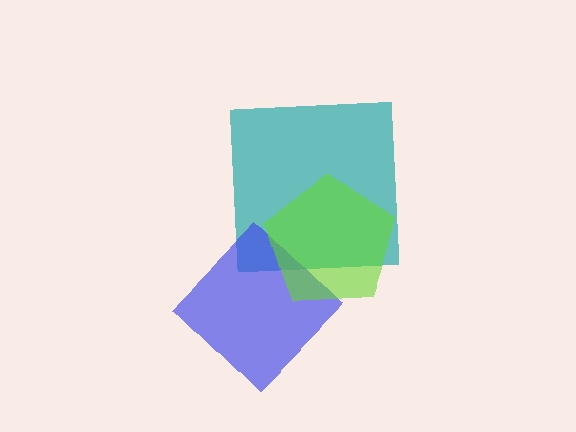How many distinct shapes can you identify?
There are 3 distinct shapes: a teal square, a blue diamond, a lime pentagon.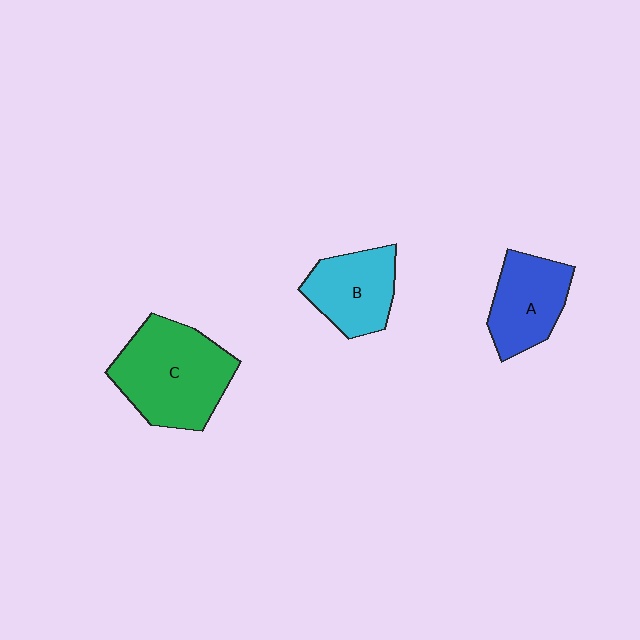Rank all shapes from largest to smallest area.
From largest to smallest: C (green), B (cyan), A (blue).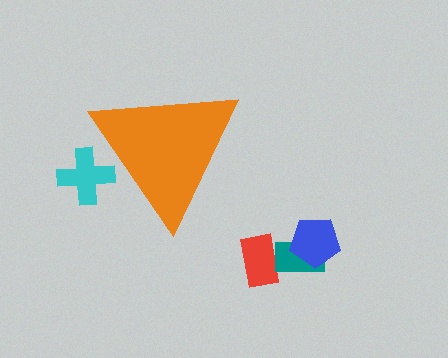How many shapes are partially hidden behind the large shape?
1 shape is partially hidden.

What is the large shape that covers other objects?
An orange triangle.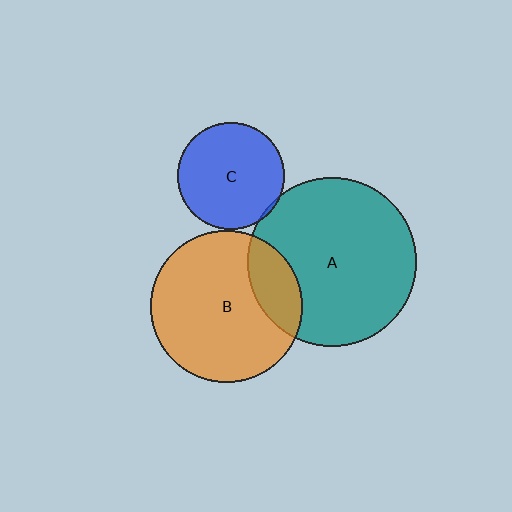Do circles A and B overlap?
Yes.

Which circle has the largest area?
Circle A (teal).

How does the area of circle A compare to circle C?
Approximately 2.5 times.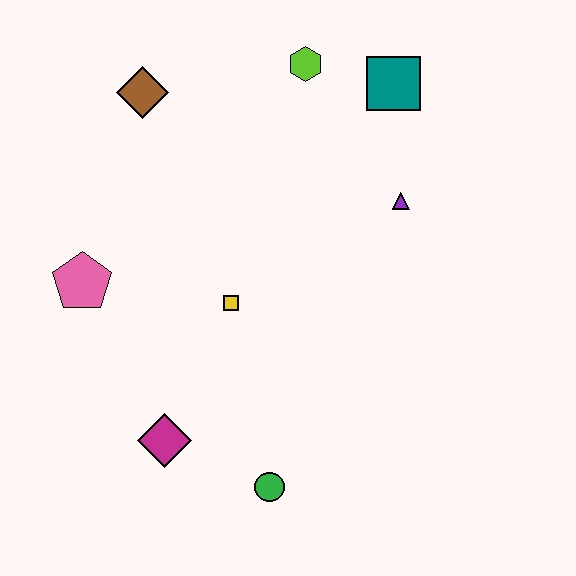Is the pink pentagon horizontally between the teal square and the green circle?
No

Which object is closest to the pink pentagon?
The yellow square is closest to the pink pentagon.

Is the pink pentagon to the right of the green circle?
No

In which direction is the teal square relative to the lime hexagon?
The teal square is to the right of the lime hexagon.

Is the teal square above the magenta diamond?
Yes